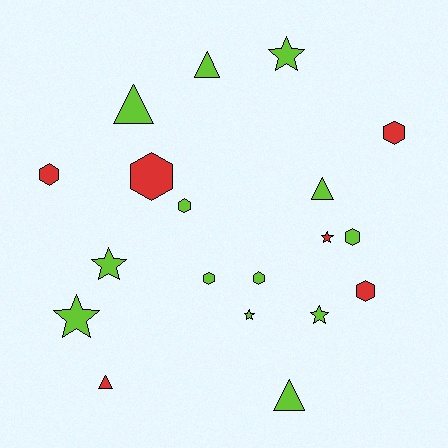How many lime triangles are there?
There are 4 lime triangles.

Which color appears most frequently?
Lime, with 13 objects.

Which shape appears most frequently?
Hexagon, with 8 objects.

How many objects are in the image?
There are 19 objects.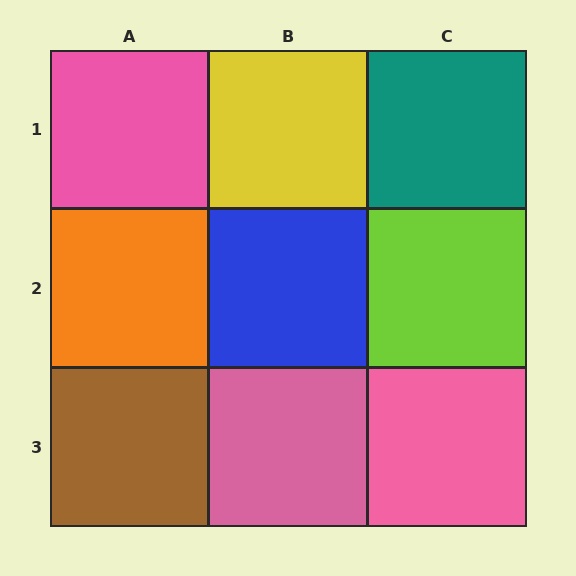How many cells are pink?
3 cells are pink.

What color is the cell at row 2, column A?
Orange.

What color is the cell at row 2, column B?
Blue.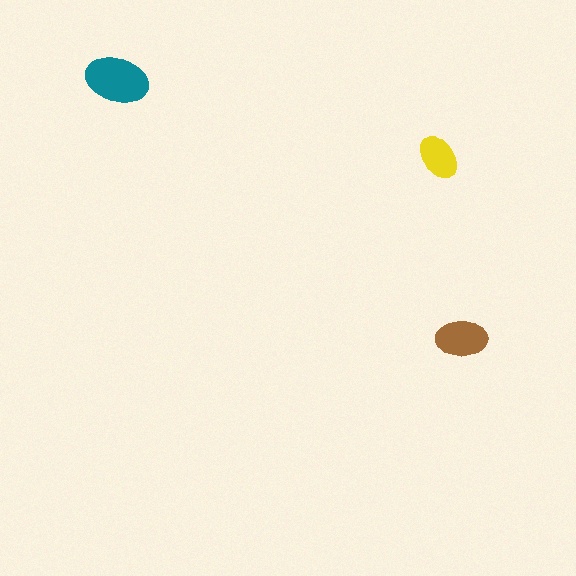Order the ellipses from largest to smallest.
the teal one, the brown one, the yellow one.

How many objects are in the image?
There are 3 objects in the image.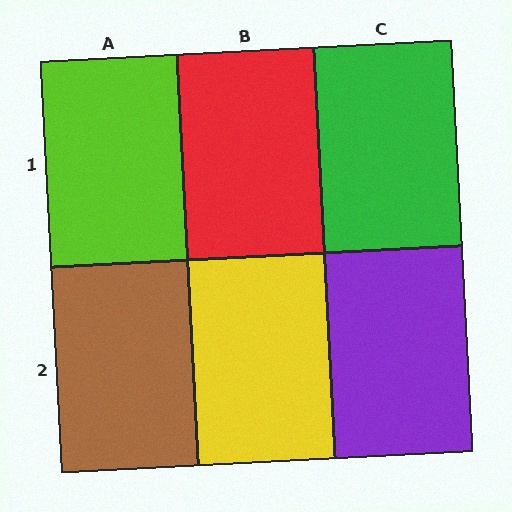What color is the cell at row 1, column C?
Green.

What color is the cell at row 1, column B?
Red.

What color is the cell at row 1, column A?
Lime.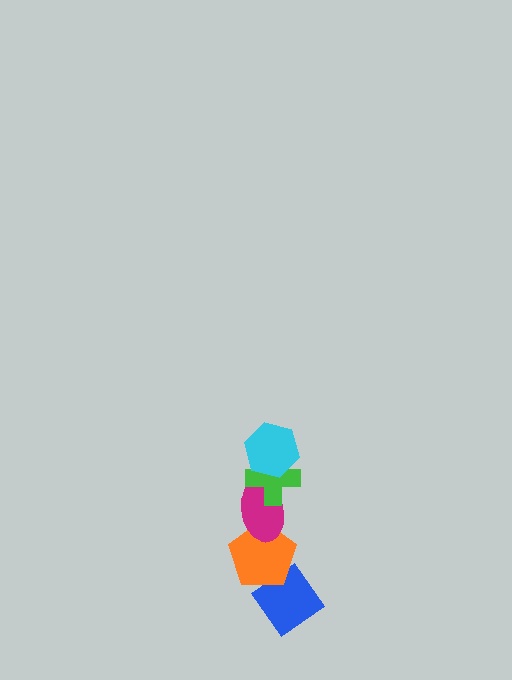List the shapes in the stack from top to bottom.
From top to bottom: the cyan hexagon, the green cross, the magenta ellipse, the orange pentagon, the blue diamond.